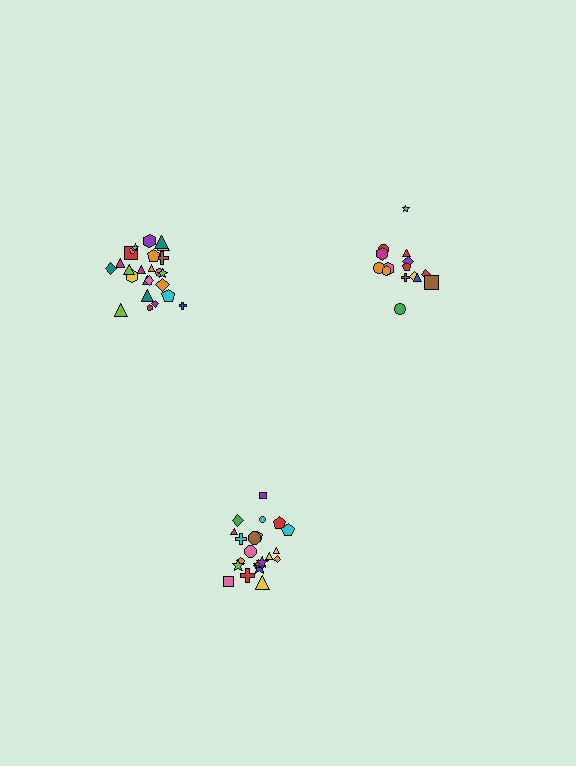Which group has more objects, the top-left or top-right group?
The top-left group.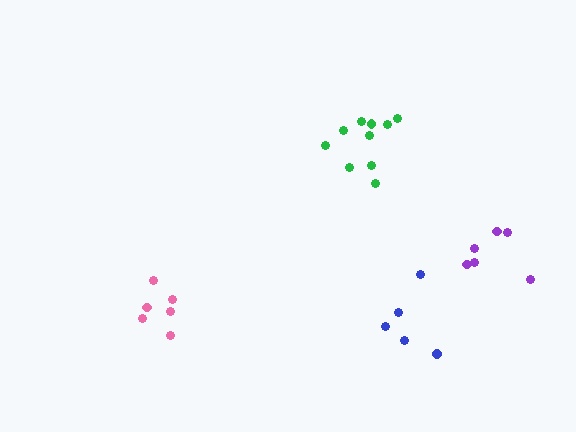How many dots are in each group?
Group 1: 6 dots, Group 2: 10 dots, Group 3: 5 dots, Group 4: 6 dots (27 total).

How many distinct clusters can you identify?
There are 4 distinct clusters.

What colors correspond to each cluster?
The clusters are colored: purple, green, blue, pink.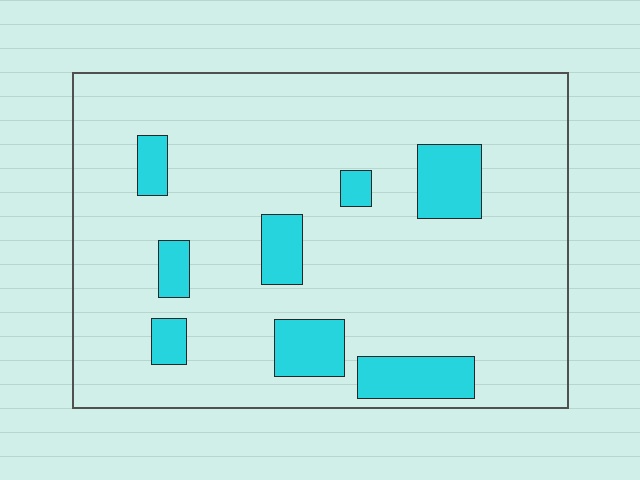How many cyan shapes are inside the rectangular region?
8.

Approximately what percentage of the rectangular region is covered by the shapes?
Approximately 15%.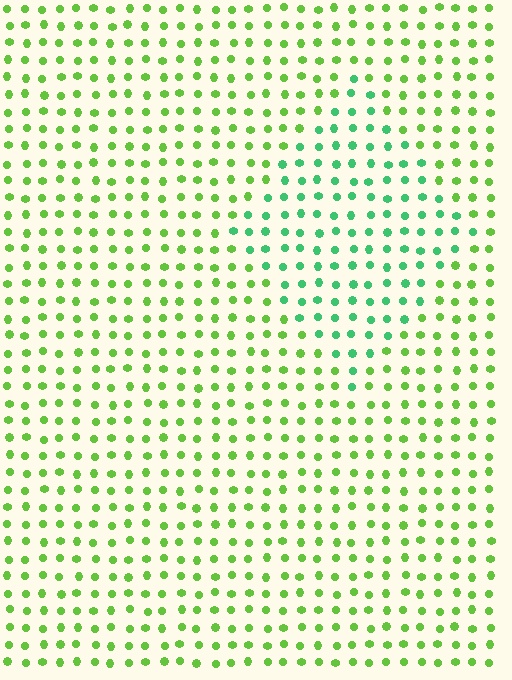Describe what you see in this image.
The image is filled with small lime elements in a uniform arrangement. A diamond-shaped region is visible where the elements are tinted to a slightly different hue, forming a subtle color boundary.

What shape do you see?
I see a diamond.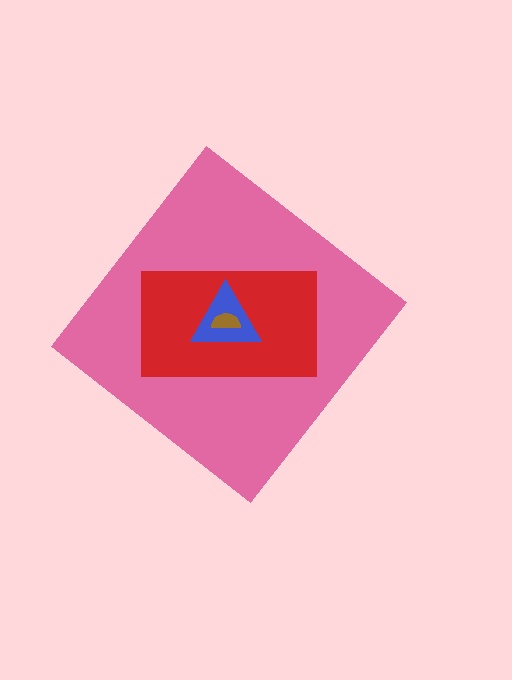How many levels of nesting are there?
4.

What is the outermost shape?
The pink diamond.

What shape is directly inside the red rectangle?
The blue triangle.